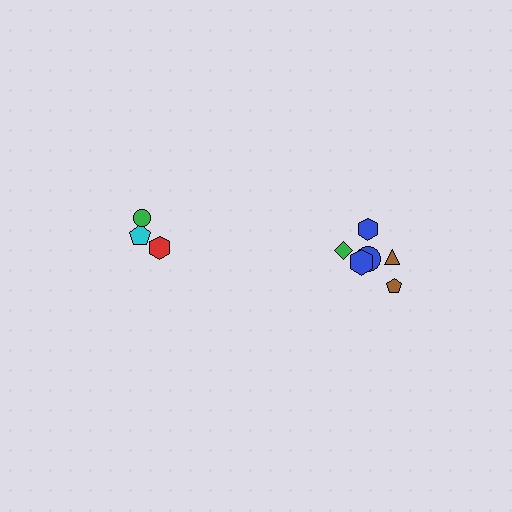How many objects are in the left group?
There are 3 objects.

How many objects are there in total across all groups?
There are 9 objects.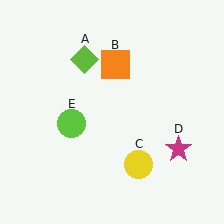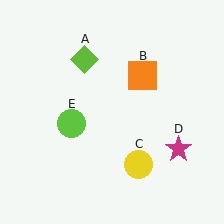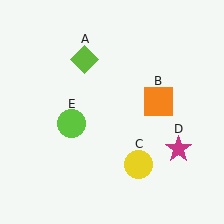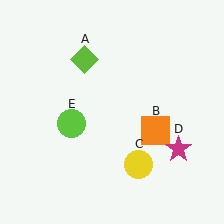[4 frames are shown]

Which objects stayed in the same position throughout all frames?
Lime diamond (object A) and yellow circle (object C) and magenta star (object D) and lime circle (object E) remained stationary.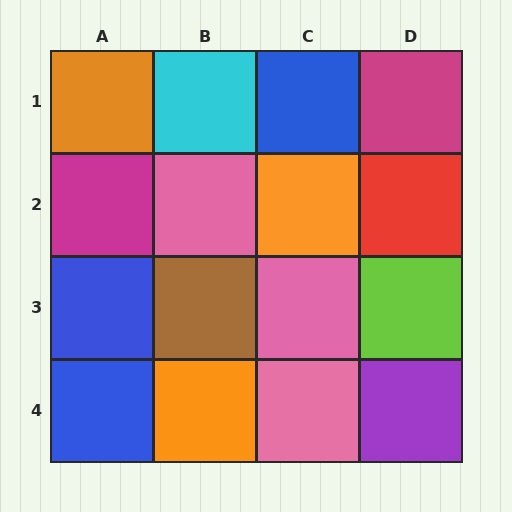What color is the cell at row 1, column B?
Cyan.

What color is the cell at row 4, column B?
Orange.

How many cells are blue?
3 cells are blue.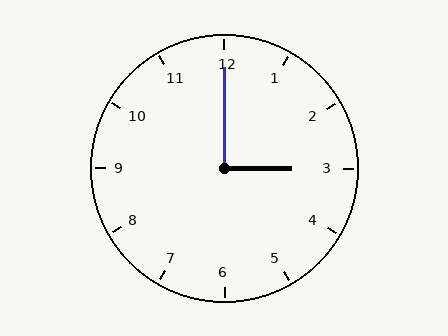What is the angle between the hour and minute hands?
Approximately 90 degrees.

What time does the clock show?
3:00.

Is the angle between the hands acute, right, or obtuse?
It is right.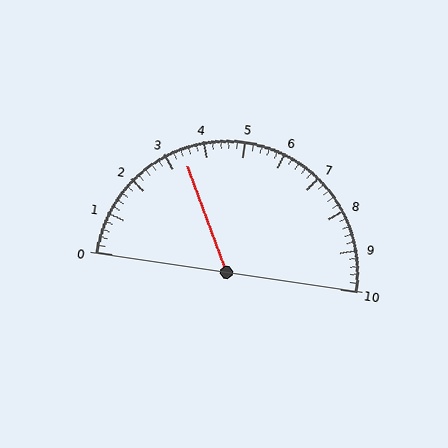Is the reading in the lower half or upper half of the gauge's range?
The reading is in the lower half of the range (0 to 10).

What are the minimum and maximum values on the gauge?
The gauge ranges from 0 to 10.